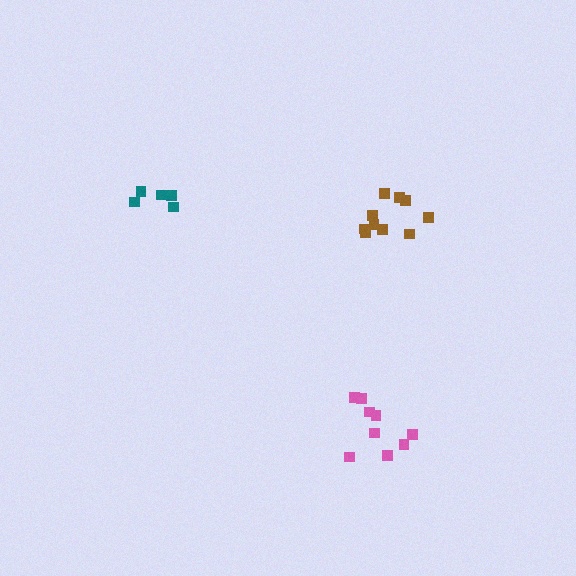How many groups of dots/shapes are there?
There are 3 groups.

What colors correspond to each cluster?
The clusters are colored: pink, brown, teal.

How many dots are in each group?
Group 1: 9 dots, Group 2: 10 dots, Group 3: 5 dots (24 total).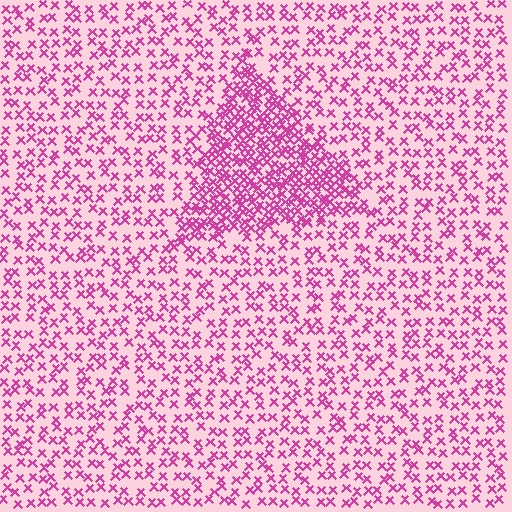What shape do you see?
I see a triangle.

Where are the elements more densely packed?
The elements are more densely packed inside the triangle boundary.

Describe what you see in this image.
The image contains small magenta elements arranged at two different densities. A triangle-shaped region is visible where the elements are more densely packed than the surrounding area.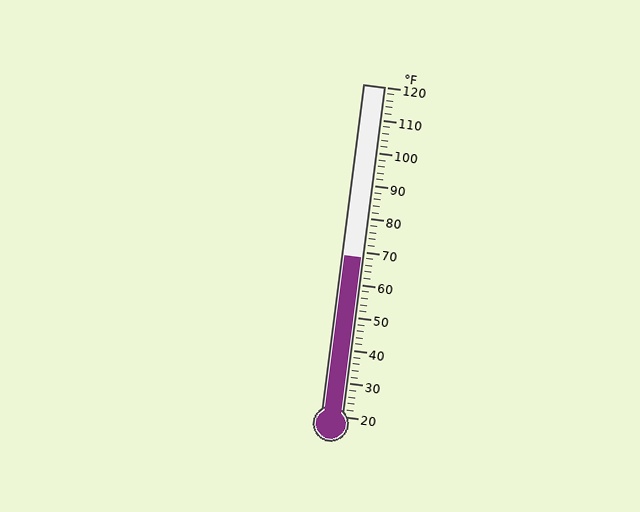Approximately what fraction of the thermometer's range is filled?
The thermometer is filled to approximately 50% of its range.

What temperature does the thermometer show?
The thermometer shows approximately 68°F.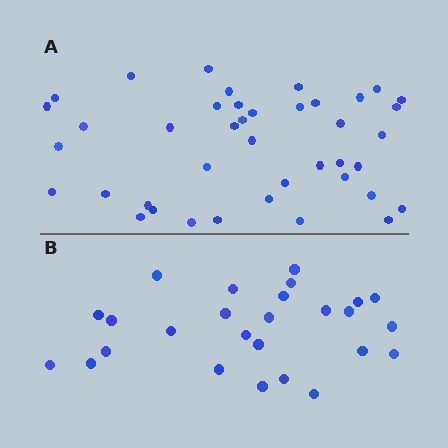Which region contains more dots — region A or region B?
Region A (the top region) has more dots.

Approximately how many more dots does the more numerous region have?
Region A has approximately 15 more dots than region B.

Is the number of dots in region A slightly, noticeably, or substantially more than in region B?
Region A has substantially more. The ratio is roughly 1.6 to 1.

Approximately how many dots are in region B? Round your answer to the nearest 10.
About 30 dots. (The exact count is 26, which rounds to 30.)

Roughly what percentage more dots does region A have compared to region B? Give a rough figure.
About 60% more.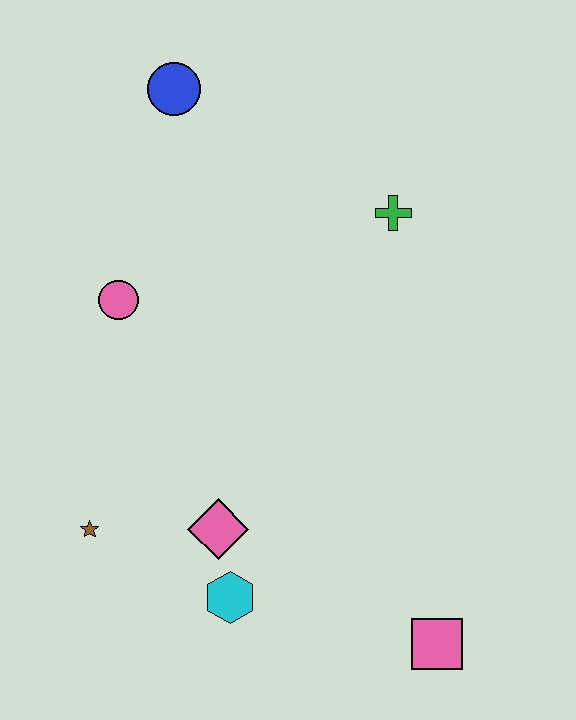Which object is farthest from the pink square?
The blue circle is farthest from the pink square.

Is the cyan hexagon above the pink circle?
No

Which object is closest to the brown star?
The pink diamond is closest to the brown star.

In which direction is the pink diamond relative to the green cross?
The pink diamond is below the green cross.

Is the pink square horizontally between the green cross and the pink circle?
No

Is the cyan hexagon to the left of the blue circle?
No